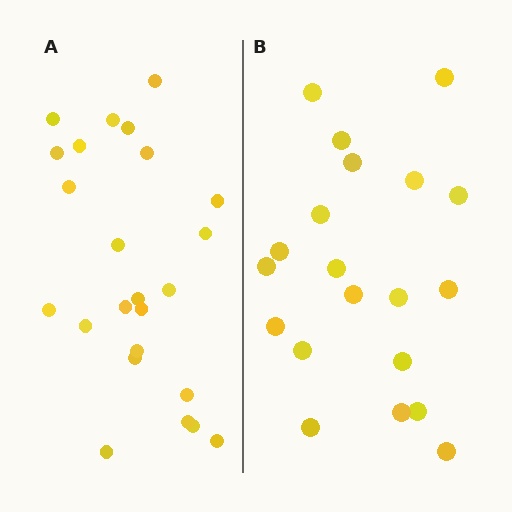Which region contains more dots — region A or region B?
Region A (the left region) has more dots.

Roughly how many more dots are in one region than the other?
Region A has about 4 more dots than region B.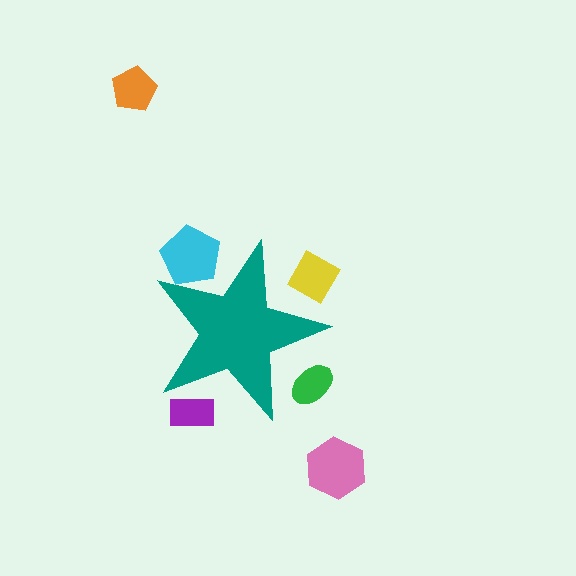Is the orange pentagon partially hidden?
No, the orange pentagon is fully visible.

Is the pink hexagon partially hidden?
No, the pink hexagon is fully visible.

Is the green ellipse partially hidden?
Yes, the green ellipse is partially hidden behind the teal star.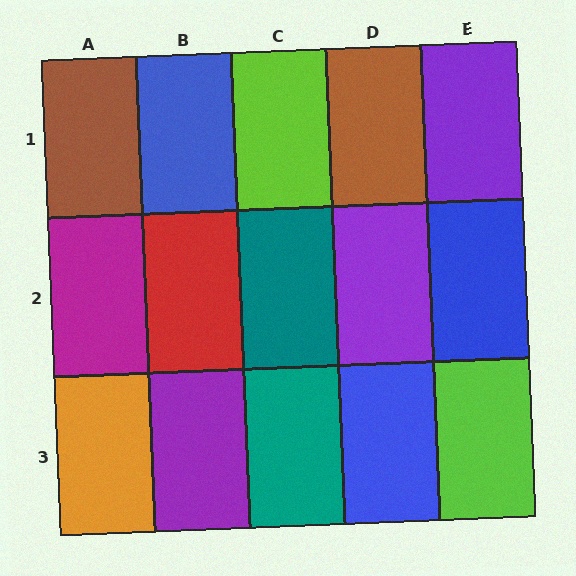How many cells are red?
1 cell is red.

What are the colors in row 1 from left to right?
Brown, blue, lime, brown, purple.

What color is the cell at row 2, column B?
Red.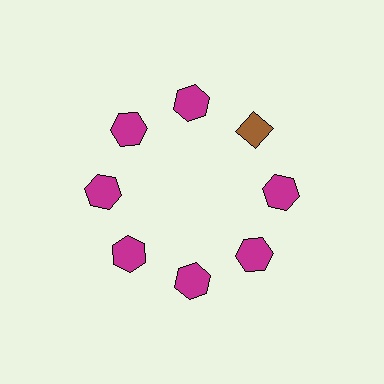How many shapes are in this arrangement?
There are 8 shapes arranged in a ring pattern.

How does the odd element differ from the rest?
It differs in both color (brown instead of magenta) and shape (diamond instead of hexagon).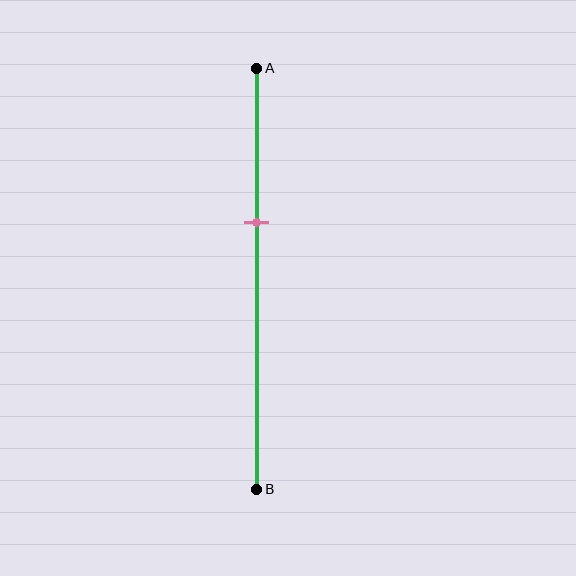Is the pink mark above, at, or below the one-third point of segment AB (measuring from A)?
The pink mark is below the one-third point of segment AB.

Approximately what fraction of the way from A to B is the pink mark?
The pink mark is approximately 35% of the way from A to B.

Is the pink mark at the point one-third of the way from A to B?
No, the mark is at about 35% from A, not at the 33% one-third point.